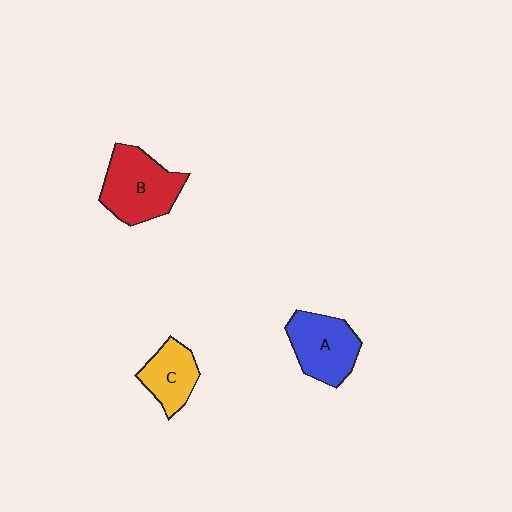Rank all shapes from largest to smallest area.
From largest to smallest: B (red), A (blue), C (yellow).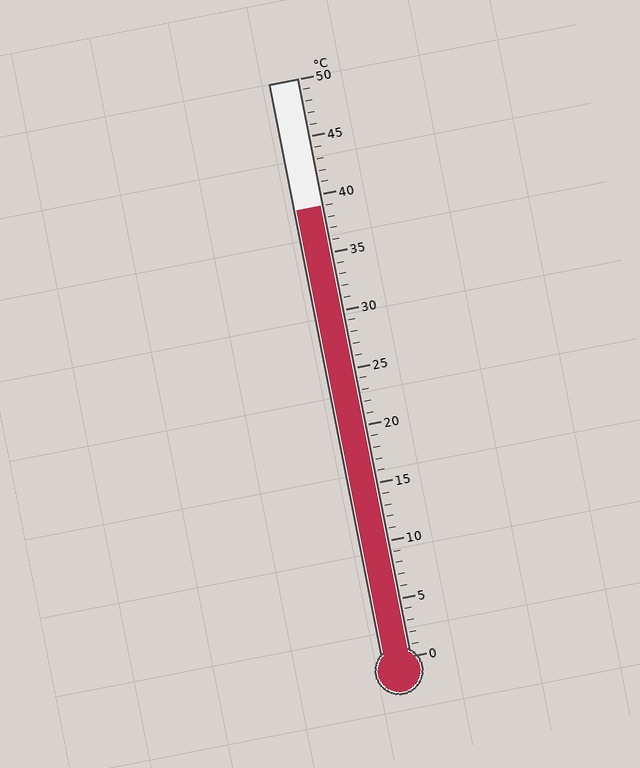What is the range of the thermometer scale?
The thermometer scale ranges from 0°C to 50°C.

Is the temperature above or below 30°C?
The temperature is above 30°C.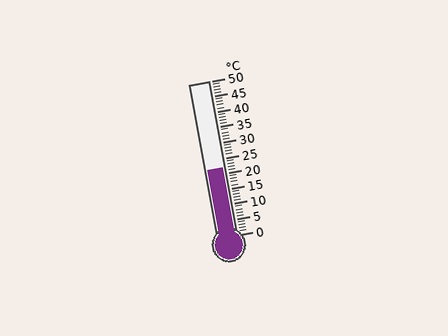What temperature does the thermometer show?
The thermometer shows approximately 22°C.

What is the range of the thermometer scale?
The thermometer scale ranges from 0°C to 50°C.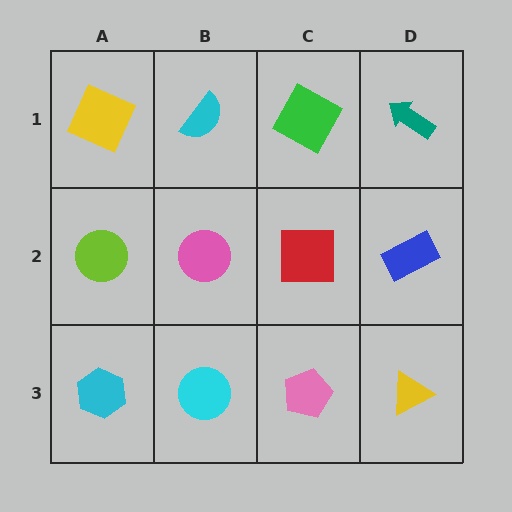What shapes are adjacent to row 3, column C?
A red square (row 2, column C), a cyan circle (row 3, column B), a yellow triangle (row 3, column D).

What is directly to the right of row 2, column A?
A pink circle.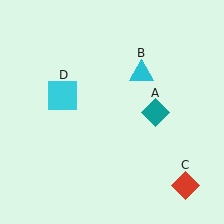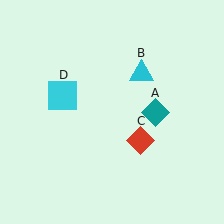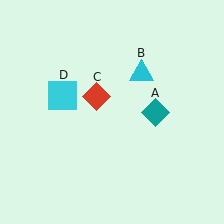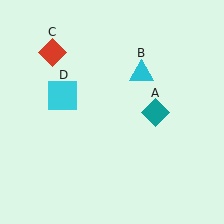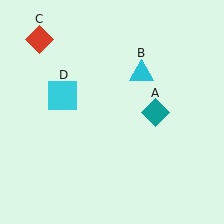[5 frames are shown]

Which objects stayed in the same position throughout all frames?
Teal diamond (object A) and cyan triangle (object B) and cyan square (object D) remained stationary.